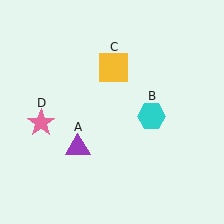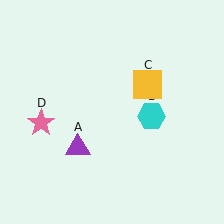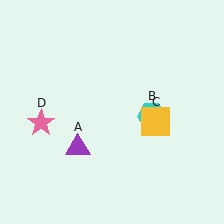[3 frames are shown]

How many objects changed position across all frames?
1 object changed position: yellow square (object C).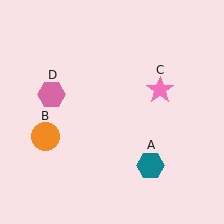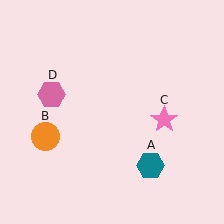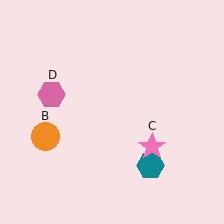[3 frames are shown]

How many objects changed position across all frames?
1 object changed position: pink star (object C).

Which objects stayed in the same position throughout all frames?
Teal hexagon (object A) and orange circle (object B) and pink hexagon (object D) remained stationary.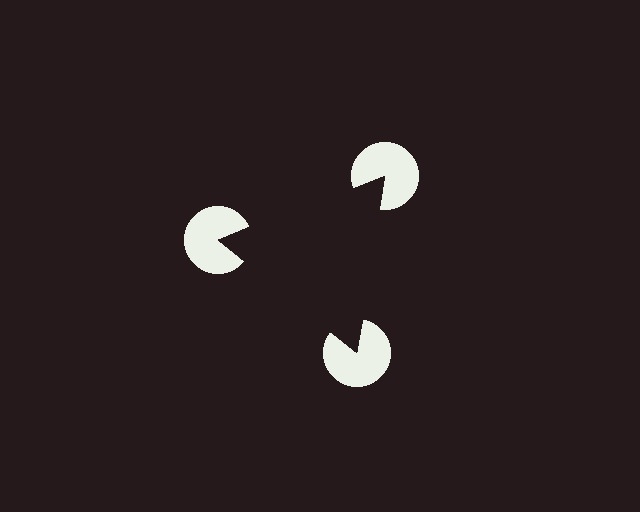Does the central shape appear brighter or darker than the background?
It typically appears slightly darker than the background, even though no actual brightness change is drawn.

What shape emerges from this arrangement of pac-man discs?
An illusory triangle — its edges are inferred from the aligned wedge cuts in the pac-man discs, not physically drawn.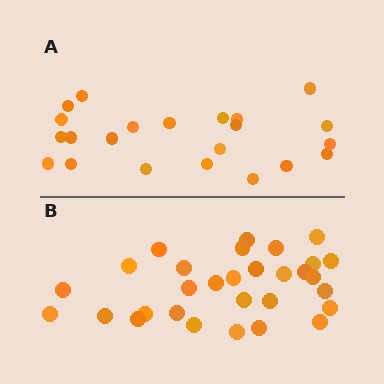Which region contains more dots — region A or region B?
Region B (the bottom region) has more dots.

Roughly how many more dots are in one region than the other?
Region B has roughly 8 or so more dots than region A.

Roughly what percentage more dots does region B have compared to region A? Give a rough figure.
About 35% more.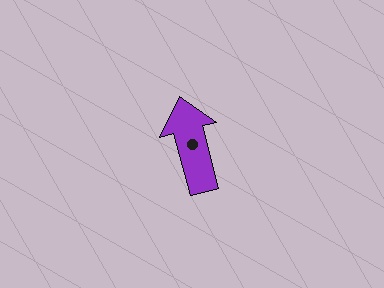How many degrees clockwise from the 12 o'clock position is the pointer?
Approximately 345 degrees.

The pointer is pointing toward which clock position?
Roughly 12 o'clock.